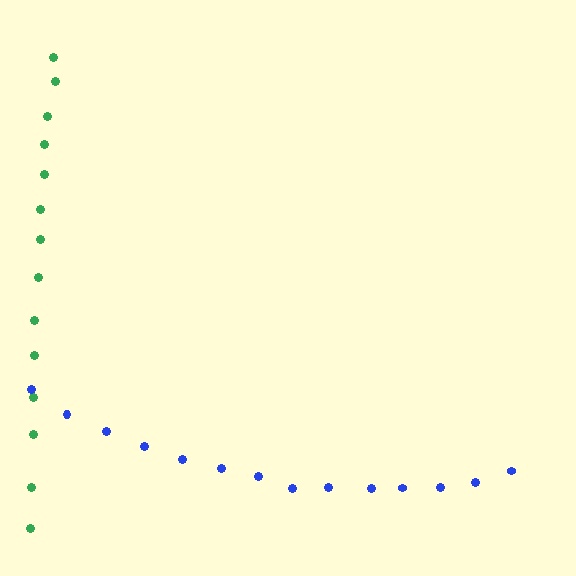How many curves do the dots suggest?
There are 2 distinct paths.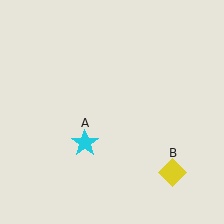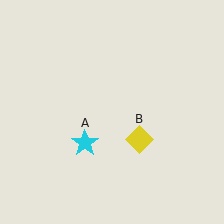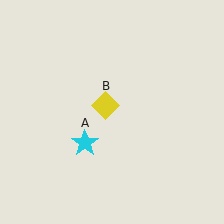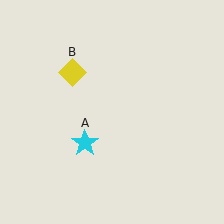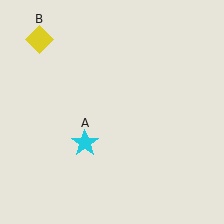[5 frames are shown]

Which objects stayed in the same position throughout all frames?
Cyan star (object A) remained stationary.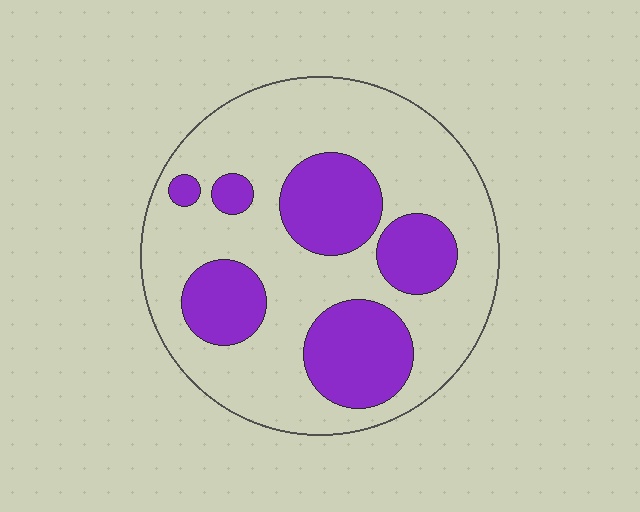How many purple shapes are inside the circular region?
6.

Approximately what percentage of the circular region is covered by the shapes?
Approximately 30%.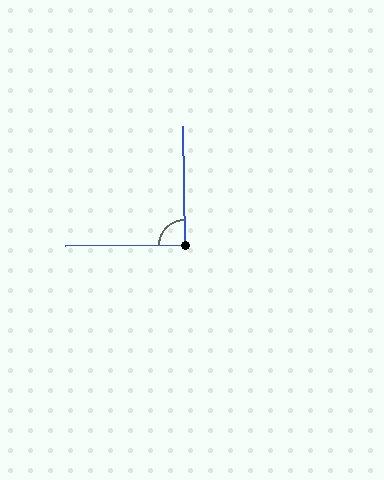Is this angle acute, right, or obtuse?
It is approximately a right angle.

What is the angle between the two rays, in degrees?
Approximately 90 degrees.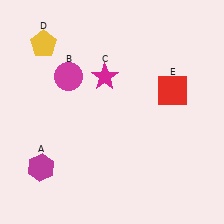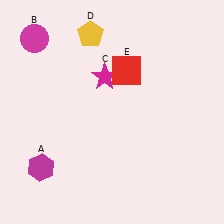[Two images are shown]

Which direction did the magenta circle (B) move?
The magenta circle (B) moved up.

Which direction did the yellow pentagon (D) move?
The yellow pentagon (D) moved right.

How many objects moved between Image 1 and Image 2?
3 objects moved between the two images.